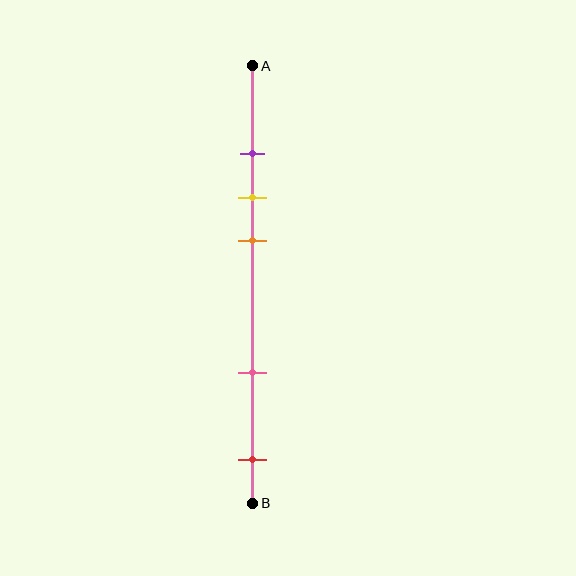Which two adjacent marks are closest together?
The purple and yellow marks are the closest adjacent pair.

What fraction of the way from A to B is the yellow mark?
The yellow mark is approximately 30% (0.3) of the way from A to B.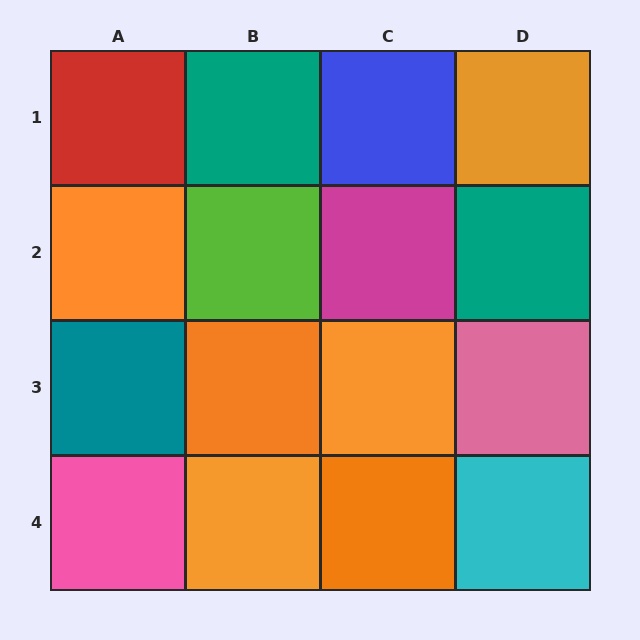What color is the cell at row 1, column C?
Blue.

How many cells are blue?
1 cell is blue.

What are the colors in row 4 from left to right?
Pink, orange, orange, cyan.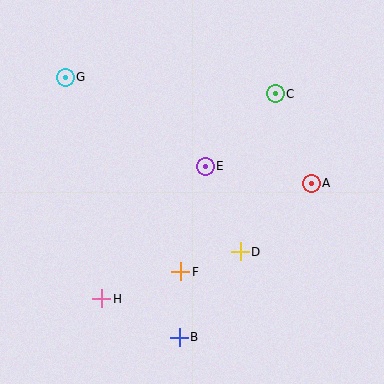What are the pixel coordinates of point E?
Point E is at (205, 166).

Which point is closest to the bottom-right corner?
Point D is closest to the bottom-right corner.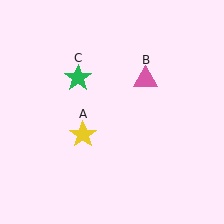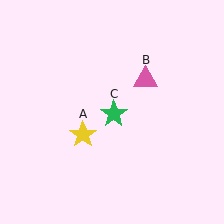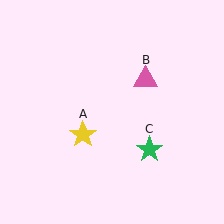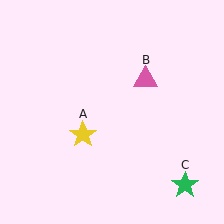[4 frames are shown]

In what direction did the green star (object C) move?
The green star (object C) moved down and to the right.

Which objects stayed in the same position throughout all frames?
Yellow star (object A) and pink triangle (object B) remained stationary.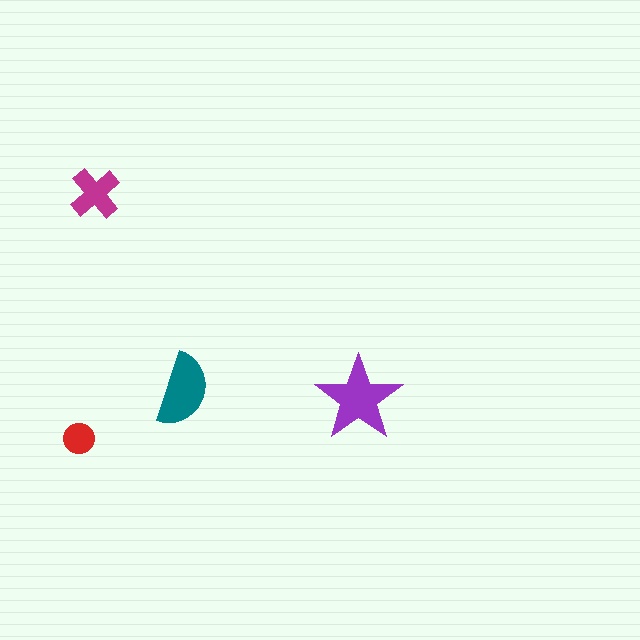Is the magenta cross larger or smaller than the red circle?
Larger.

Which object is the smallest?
The red circle.